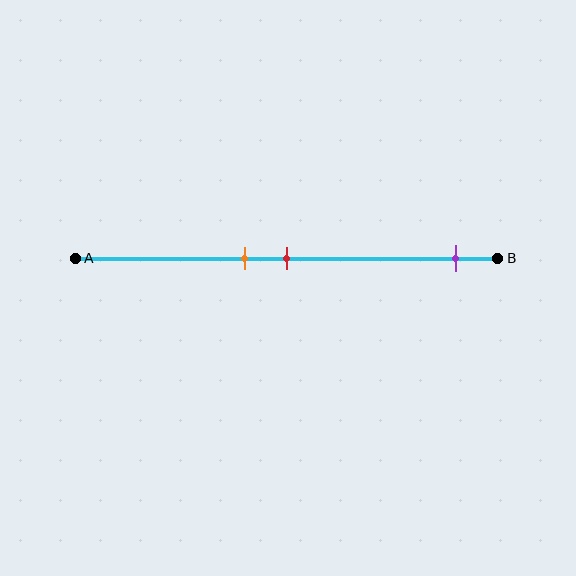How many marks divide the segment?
There are 3 marks dividing the segment.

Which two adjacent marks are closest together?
The orange and red marks are the closest adjacent pair.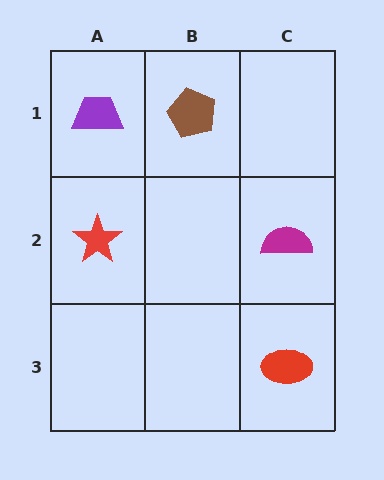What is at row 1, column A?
A purple trapezoid.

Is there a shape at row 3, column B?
No, that cell is empty.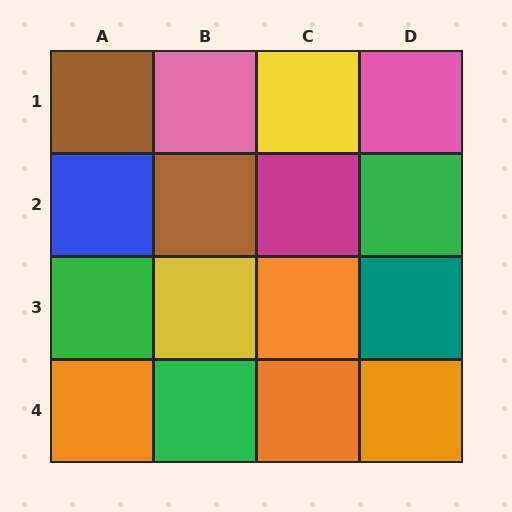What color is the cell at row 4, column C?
Orange.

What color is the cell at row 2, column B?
Brown.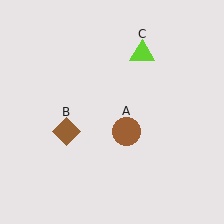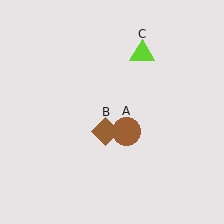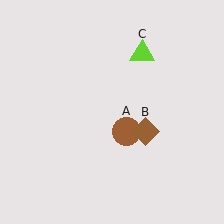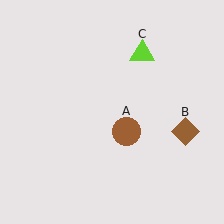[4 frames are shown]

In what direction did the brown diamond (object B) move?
The brown diamond (object B) moved right.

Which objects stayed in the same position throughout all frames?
Brown circle (object A) and lime triangle (object C) remained stationary.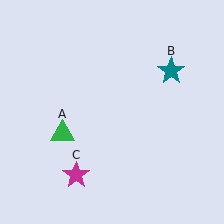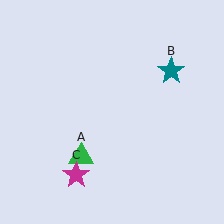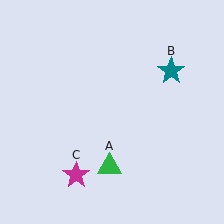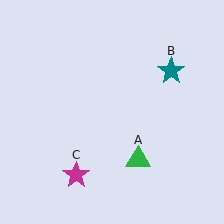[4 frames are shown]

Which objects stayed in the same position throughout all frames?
Teal star (object B) and magenta star (object C) remained stationary.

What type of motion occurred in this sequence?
The green triangle (object A) rotated counterclockwise around the center of the scene.